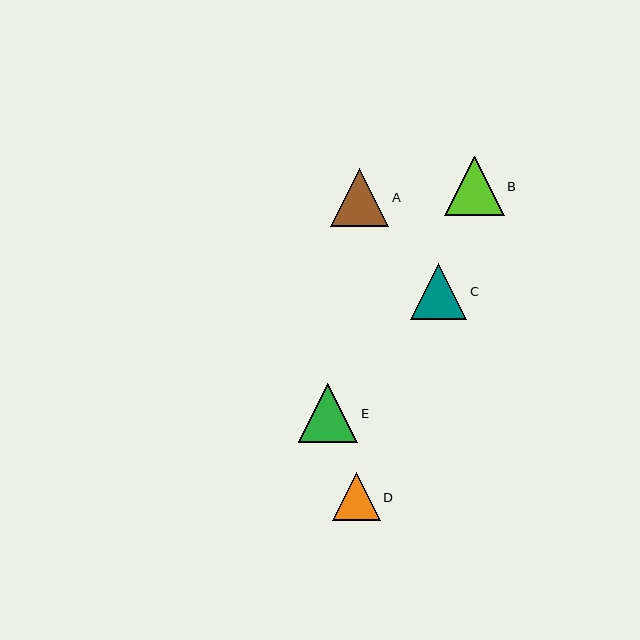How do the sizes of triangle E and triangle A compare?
Triangle E and triangle A are approximately the same size.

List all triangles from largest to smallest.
From largest to smallest: B, E, A, C, D.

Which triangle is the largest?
Triangle B is the largest with a size of approximately 59 pixels.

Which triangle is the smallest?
Triangle D is the smallest with a size of approximately 48 pixels.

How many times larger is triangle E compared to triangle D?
Triangle E is approximately 1.2 times the size of triangle D.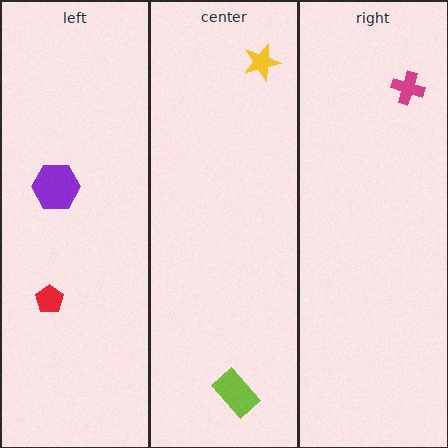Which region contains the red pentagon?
The left region.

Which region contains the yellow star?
The center region.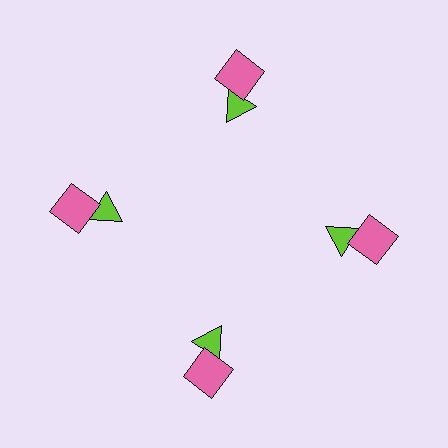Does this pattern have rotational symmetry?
Yes, this pattern has 4-fold rotational symmetry. It looks the same after rotating 90 degrees around the center.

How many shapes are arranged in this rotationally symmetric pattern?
There are 8 shapes, arranged in 4 groups of 2.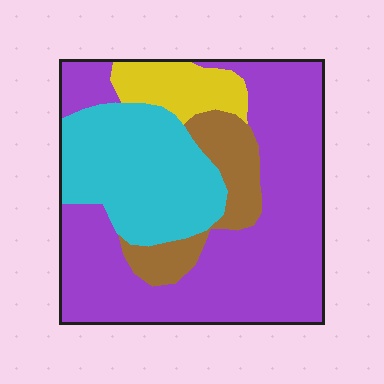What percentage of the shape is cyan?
Cyan covers roughly 25% of the shape.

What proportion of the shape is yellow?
Yellow takes up about one tenth (1/10) of the shape.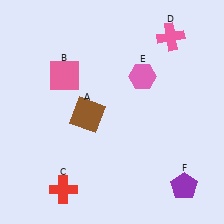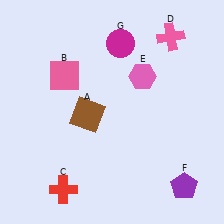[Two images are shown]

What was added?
A magenta circle (G) was added in Image 2.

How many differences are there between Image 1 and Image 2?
There is 1 difference between the two images.